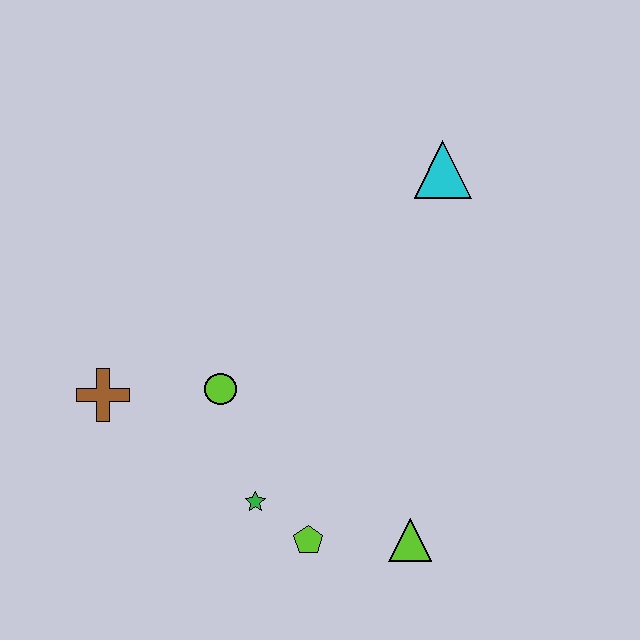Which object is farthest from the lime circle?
The cyan triangle is farthest from the lime circle.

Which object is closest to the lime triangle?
The lime pentagon is closest to the lime triangle.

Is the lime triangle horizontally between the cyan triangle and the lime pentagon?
Yes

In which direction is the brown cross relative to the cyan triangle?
The brown cross is to the left of the cyan triangle.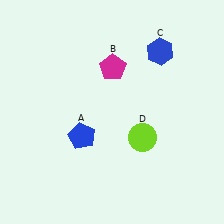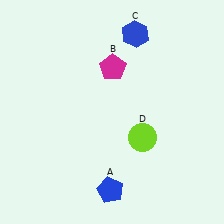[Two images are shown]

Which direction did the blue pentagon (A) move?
The blue pentagon (A) moved down.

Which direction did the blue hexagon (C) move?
The blue hexagon (C) moved left.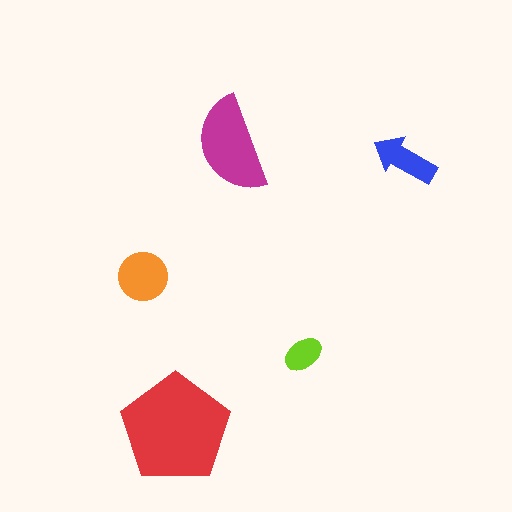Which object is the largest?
The red pentagon.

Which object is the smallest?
The lime ellipse.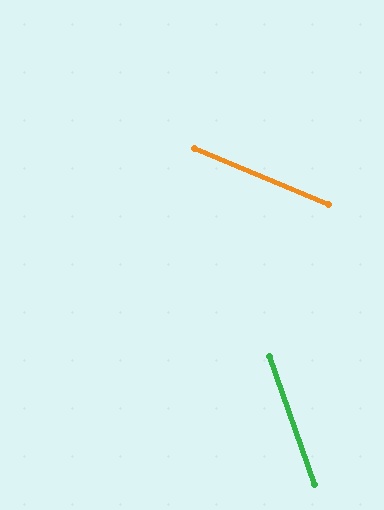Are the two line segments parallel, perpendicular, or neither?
Neither parallel nor perpendicular — they differ by about 48°.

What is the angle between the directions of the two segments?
Approximately 48 degrees.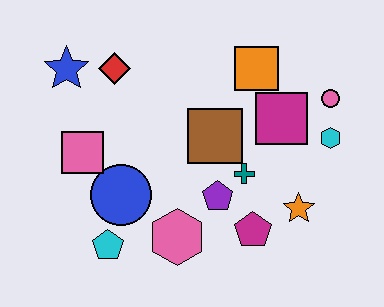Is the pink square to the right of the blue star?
Yes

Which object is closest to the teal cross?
The purple pentagon is closest to the teal cross.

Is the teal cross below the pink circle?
Yes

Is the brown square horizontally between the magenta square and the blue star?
Yes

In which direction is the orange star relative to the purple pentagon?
The orange star is to the right of the purple pentagon.